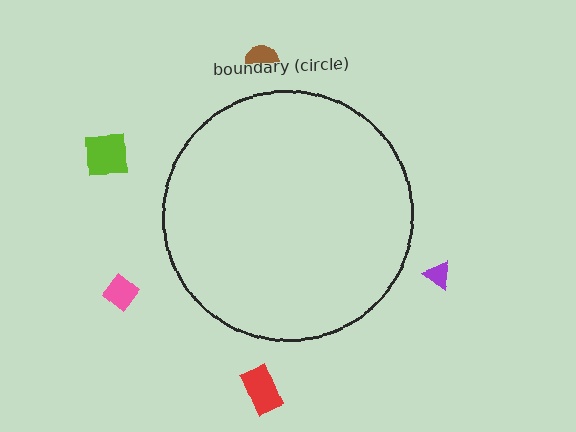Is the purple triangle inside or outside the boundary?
Outside.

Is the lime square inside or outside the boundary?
Outside.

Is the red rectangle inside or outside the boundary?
Outside.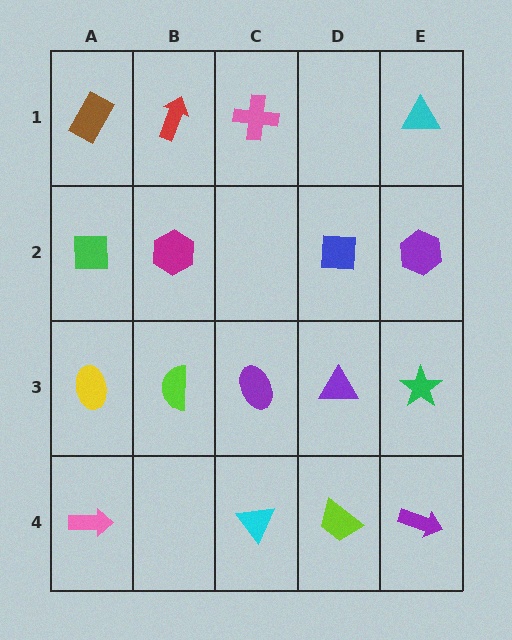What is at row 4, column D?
A lime trapezoid.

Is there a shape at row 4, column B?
No, that cell is empty.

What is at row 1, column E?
A cyan triangle.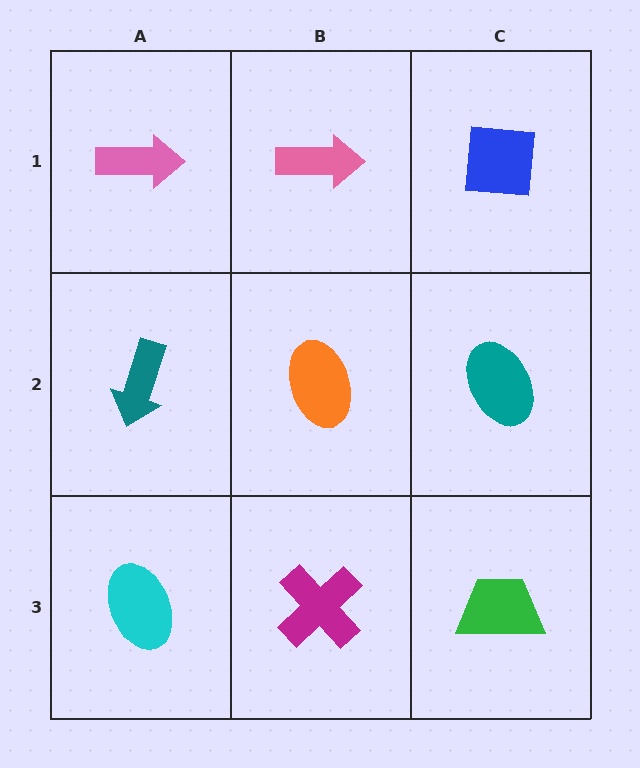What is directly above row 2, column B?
A pink arrow.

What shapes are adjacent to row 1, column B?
An orange ellipse (row 2, column B), a pink arrow (row 1, column A), a blue square (row 1, column C).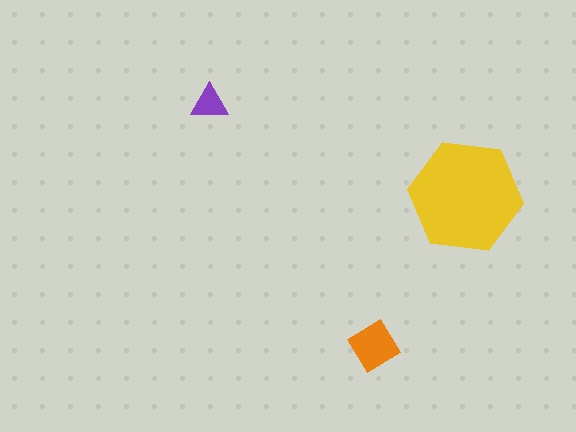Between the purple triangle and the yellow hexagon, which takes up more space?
The yellow hexagon.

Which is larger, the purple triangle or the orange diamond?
The orange diamond.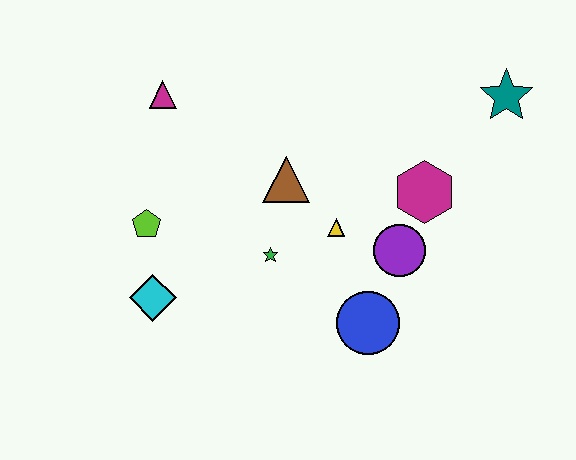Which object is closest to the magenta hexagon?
The purple circle is closest to the magenta hexagon.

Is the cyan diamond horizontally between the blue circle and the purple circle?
No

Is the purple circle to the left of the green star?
No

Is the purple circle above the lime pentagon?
No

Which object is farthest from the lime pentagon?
The teal star is farthest from the lime pentagon.